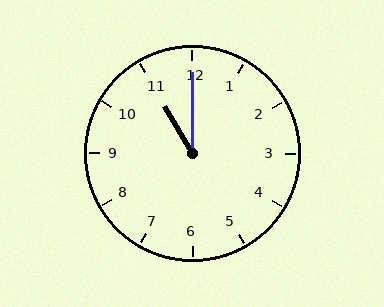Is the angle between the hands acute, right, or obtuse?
It is acute.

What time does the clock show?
11:00.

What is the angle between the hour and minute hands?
Approximately 30 degrees.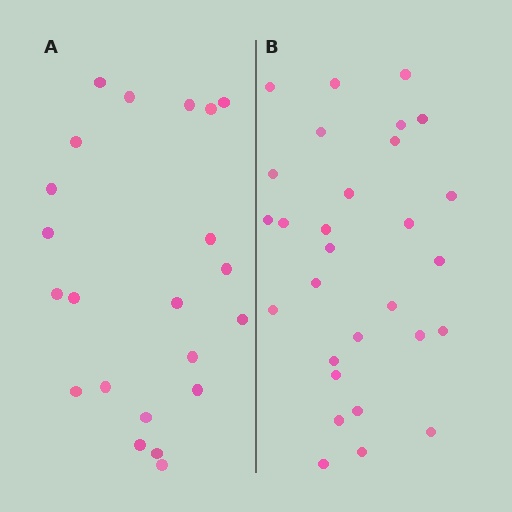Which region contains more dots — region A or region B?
Region B (the right region) has more dots.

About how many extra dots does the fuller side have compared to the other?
Region B has roughly 8 or so more dots than region A.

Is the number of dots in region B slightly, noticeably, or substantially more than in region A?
Region B has noticeably more, but not dramatically so. The ratio is roughly 1.3 to 1.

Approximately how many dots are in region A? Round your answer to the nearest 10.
About 20 dots. (The exact count is 22, which rounds to 20.)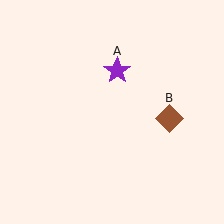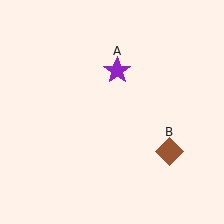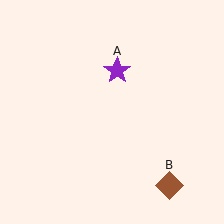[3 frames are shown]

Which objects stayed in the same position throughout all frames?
Purple star (object A) remained stationary.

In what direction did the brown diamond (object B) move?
The brown diamond (object B) moved down.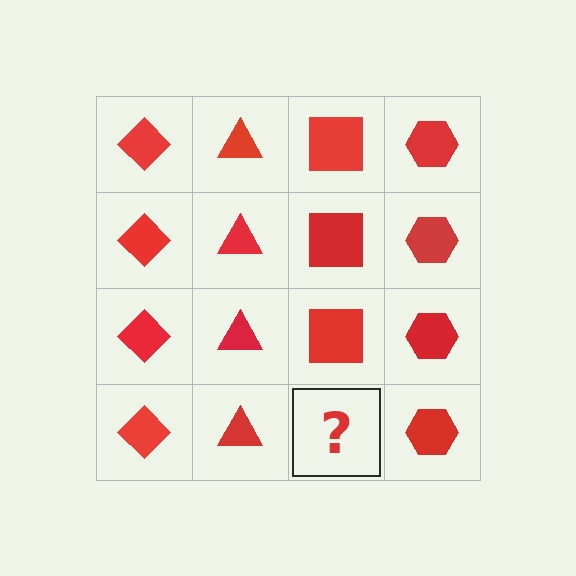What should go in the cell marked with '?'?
The missing cell should contain a red square.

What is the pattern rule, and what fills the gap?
The rule is that each column has a consistent shape. The gap should be filled with a red square.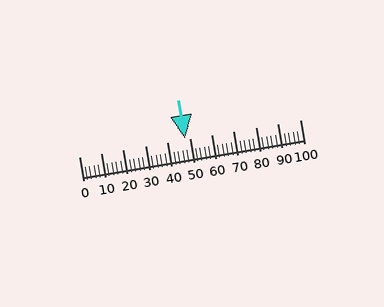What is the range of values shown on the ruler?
The ruler shows values from 0 to 100.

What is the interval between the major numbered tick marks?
The major tick marks are spaced 10 units apart.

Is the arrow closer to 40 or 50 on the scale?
The arrow is closer to 50.